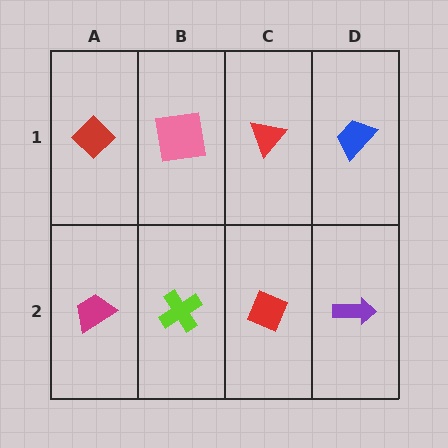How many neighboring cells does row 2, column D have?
2.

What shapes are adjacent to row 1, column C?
A red diamond (row 2, column C), a pink square (row 1, column B), a blue trapezoid (row 1, column D).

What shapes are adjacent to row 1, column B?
A lime cross (row 2, column B), a red diamond (row 1, column A), a red triangle (row 1, column C).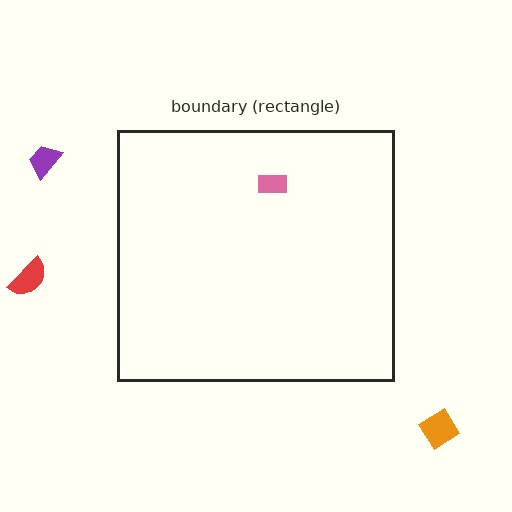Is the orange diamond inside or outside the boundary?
Outside.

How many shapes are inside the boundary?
1 inside, 3 outside.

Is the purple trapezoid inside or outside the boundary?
Outside.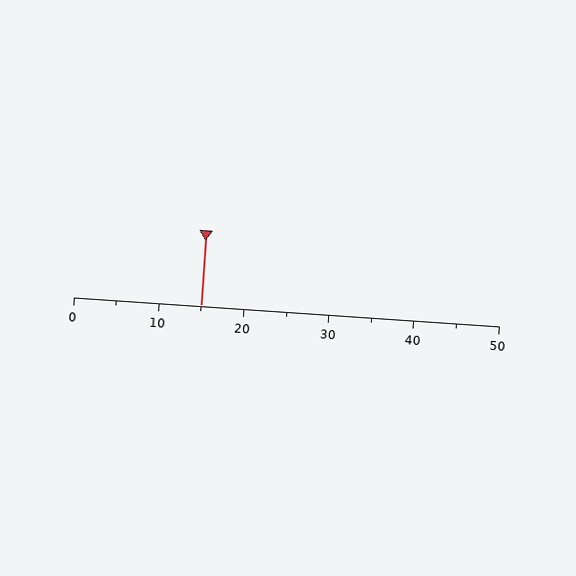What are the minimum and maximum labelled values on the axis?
The axis runs from 0 to 50.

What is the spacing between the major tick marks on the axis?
The major ticks are spaced 10 apart.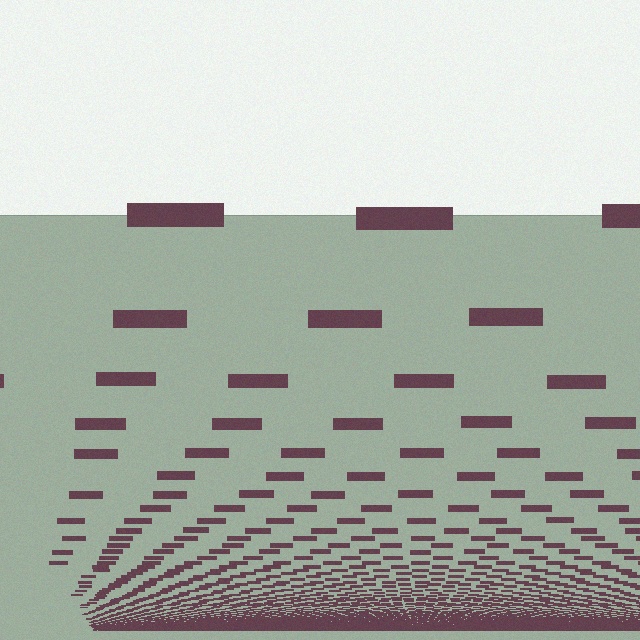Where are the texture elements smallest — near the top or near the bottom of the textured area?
Near the bottom.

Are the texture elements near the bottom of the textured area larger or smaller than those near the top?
Smaller. The gradient is inverted — elements near the bottom are smaller and denser.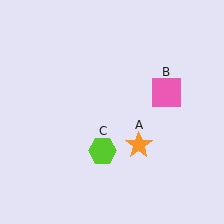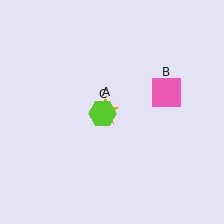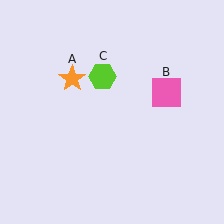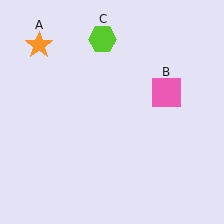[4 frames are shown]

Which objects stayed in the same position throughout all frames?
Pink square (object B) remained stationary.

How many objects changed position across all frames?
2 objects changed position: orange star (object A), lime hexagon (object C).